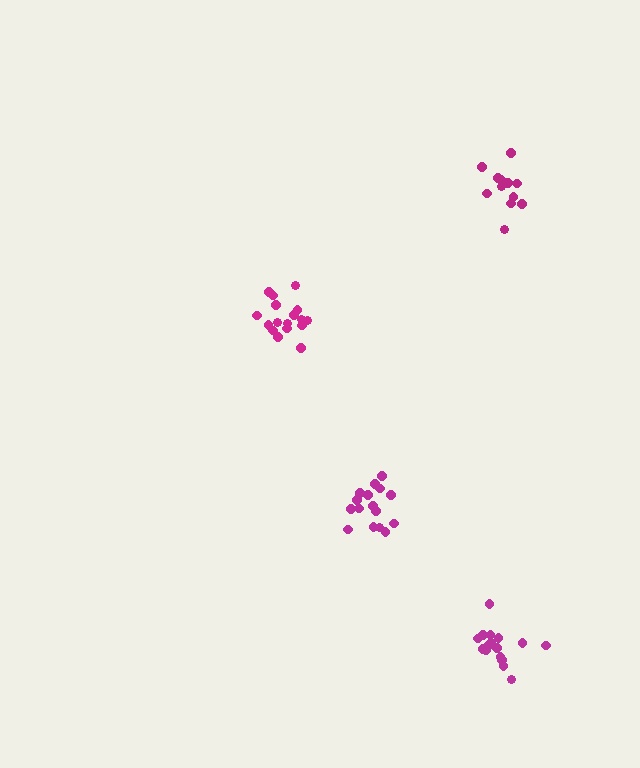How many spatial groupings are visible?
There are 4 spatial groupings.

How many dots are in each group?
Group 1: 13 dots, Group 2: 16 dots, Group 3: 17 dots, Group 4: 16 dots (62 total).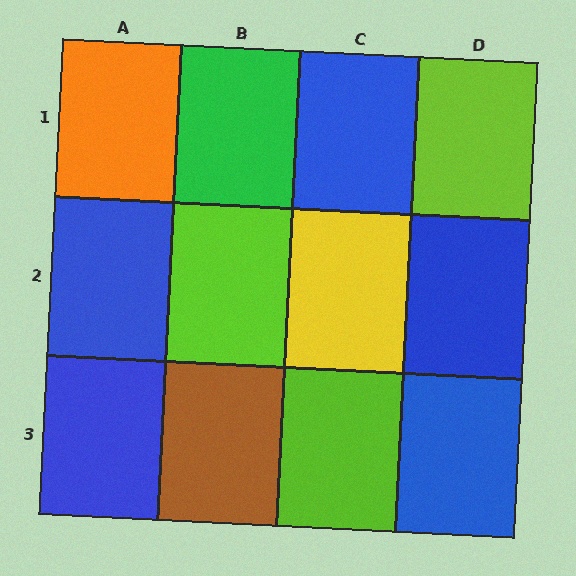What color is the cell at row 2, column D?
Blue.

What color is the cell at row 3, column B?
Brown.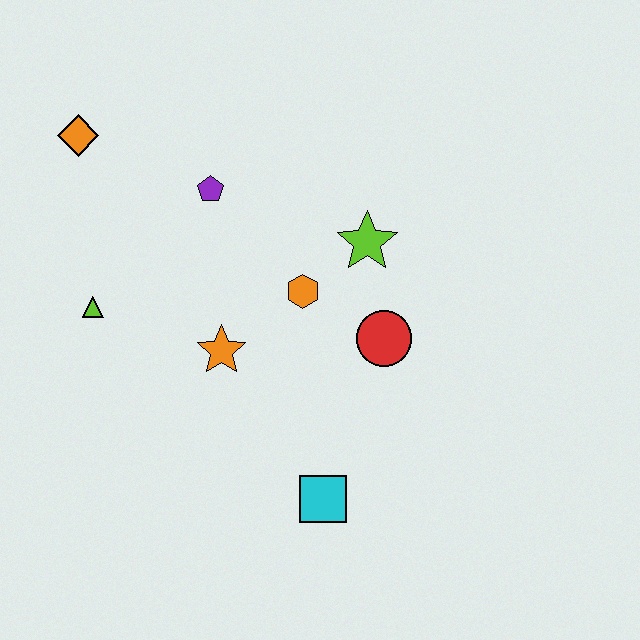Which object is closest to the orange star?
The orange hexagon is closest to the orange star.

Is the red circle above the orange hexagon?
No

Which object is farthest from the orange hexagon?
The orange diamond is farthest from the orange hexagon.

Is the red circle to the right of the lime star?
Yes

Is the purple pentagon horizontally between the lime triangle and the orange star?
Yes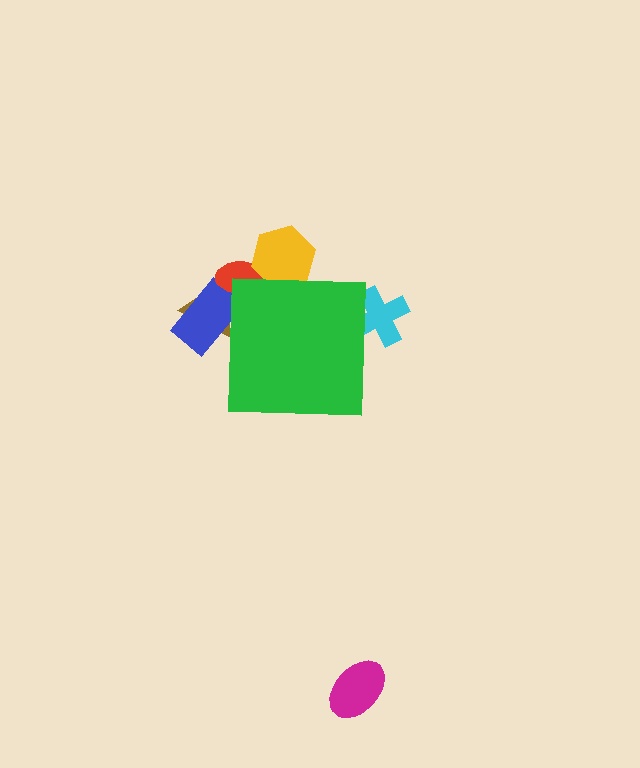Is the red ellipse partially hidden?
Yes, the red ellipse is partially hidden behind the green square.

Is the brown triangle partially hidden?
Yes, the brown triangle is partially hidden behind the green square.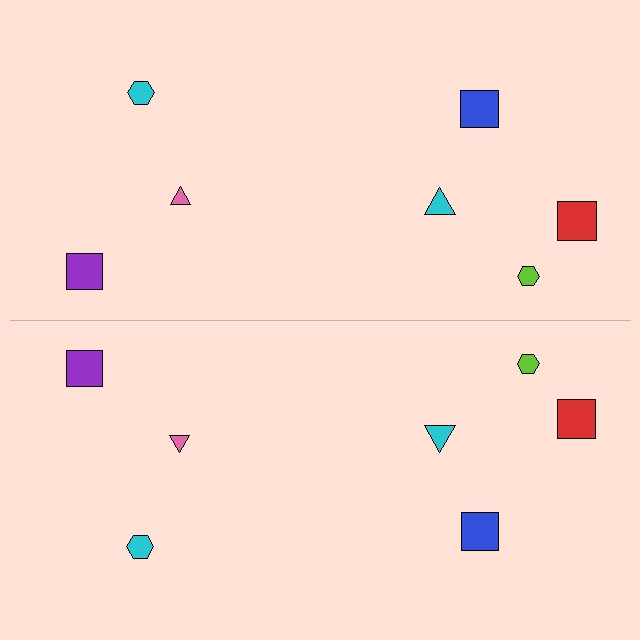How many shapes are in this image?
There are 14 shapes in this image.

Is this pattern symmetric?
Yes, this pattern has bilateral (reflection) symmetry.